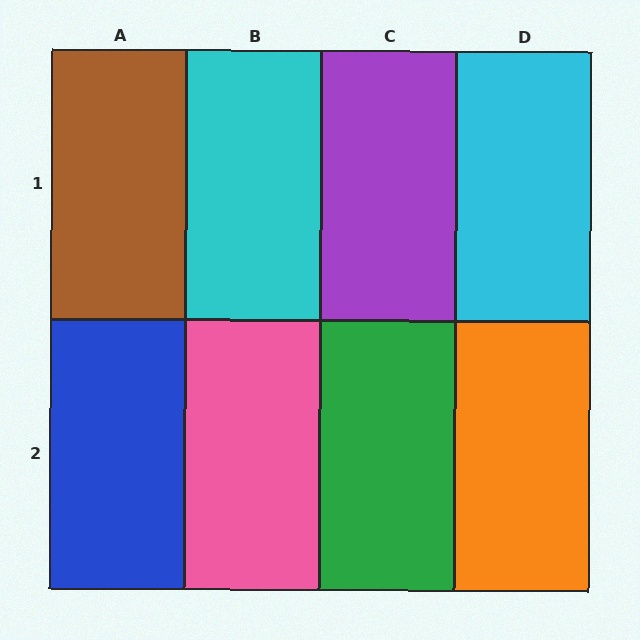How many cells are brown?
1 cell is brown.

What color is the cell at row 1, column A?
Brown.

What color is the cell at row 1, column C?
Purple.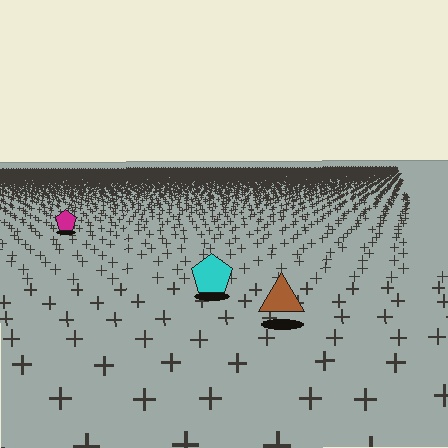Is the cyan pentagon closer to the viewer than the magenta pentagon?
Yes. The cyan pentagon is closer — you can tell from the texture gradient: the ground texture is coarser near it.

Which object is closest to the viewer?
The brown triangle is closest. The texture marks near it are larger and more spread out.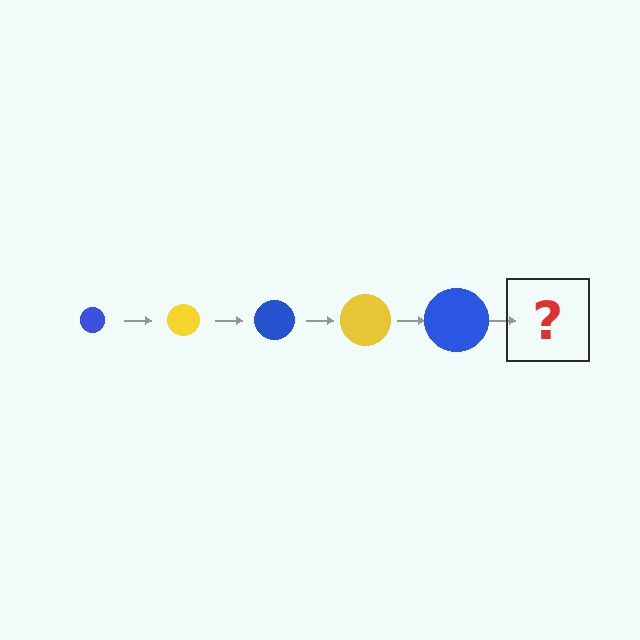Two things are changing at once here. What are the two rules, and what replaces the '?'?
The two rules are that the circle grows larger each step and the color cycles through blue and yellow. The '?' should be a yellow circle, larger than the previous one.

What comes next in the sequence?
The next element should be a yellow circle, larger than the previous one.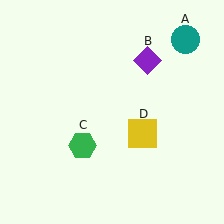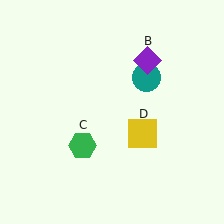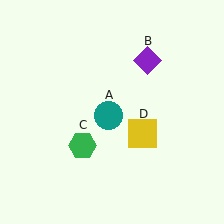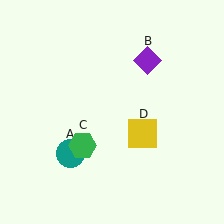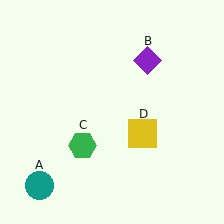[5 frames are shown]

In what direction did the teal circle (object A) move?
The teal circle (object A) moved down and to the left.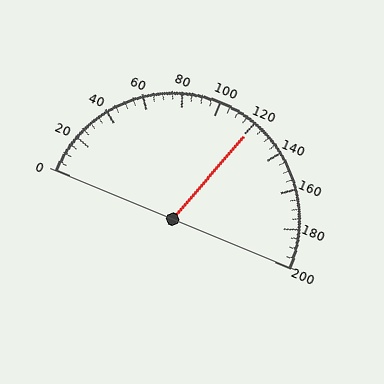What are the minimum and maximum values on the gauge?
The gauge ranges from 0 to 200.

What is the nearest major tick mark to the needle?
The nearest major tick mark is 120.